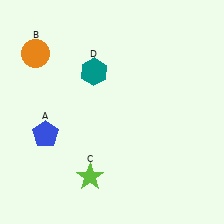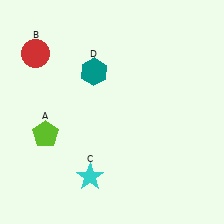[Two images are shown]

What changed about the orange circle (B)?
In Image 1, B is orange. In Image 2, it changed to red.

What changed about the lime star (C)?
In Image 1, C is lime. In Image 2, it changed to cyan.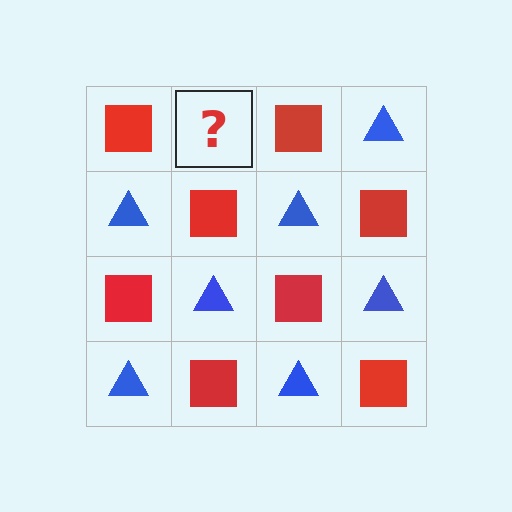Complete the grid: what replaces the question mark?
The question mark should be replaced with a blue triangle.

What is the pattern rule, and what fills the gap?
The rule is that it alternates red square and blue triangle in a checkerboard pattern. The gap should be filled with a blue triangle.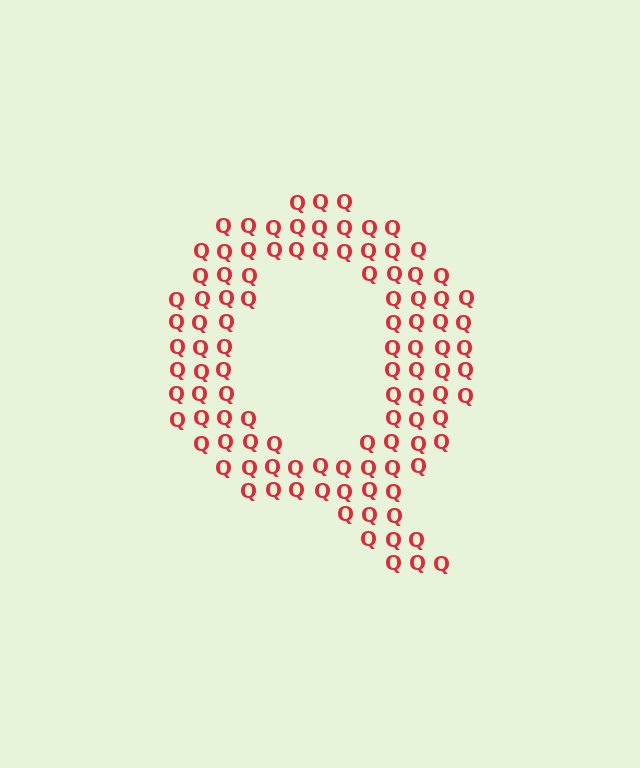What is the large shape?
The large shape is the letter Q.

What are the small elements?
The small elements are letter Q's.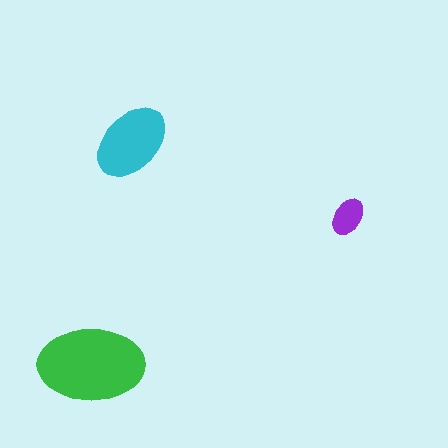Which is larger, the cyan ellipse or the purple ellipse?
The cyan one.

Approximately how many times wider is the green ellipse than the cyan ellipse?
About 1.5 times wider.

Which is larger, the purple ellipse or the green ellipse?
The green one.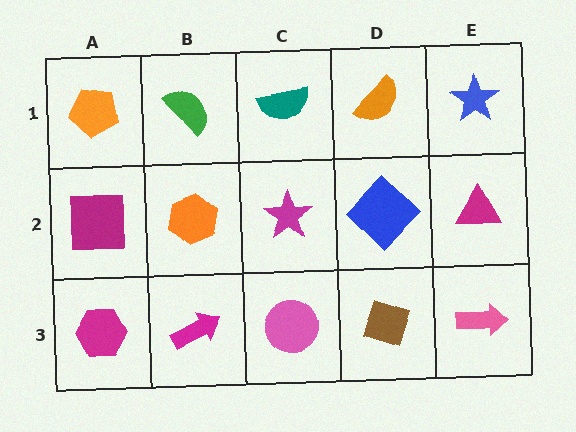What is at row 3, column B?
A magenta arrow.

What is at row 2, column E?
A magenta triangle.